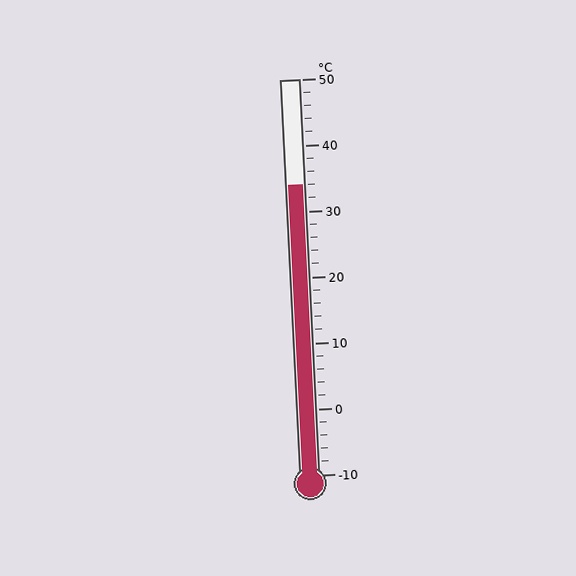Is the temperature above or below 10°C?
The temperature is above 10°C.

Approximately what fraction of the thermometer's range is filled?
The thermometer is filled to approximately 75% of its range.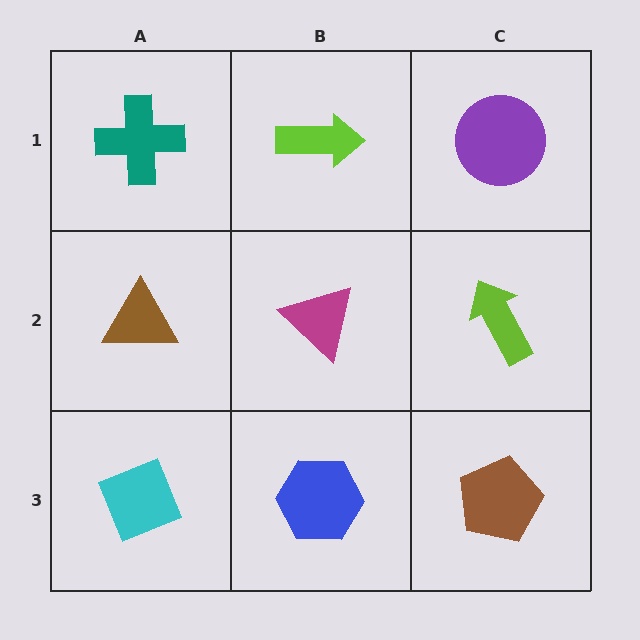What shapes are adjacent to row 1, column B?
A magenta triangle (row 2, column B), a teal cross (row 1, column A), a purple circle (row 1, column C).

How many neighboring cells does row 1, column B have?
3.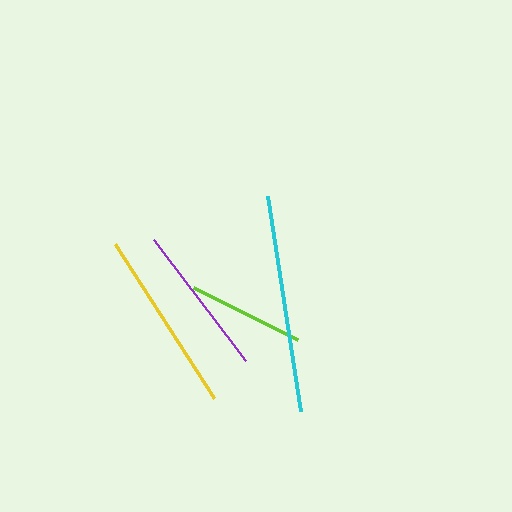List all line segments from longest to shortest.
From longest to shortest: cyan, yellow, purple, lime.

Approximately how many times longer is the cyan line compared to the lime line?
The cyan line is approximately 1.9 times the length of the lime line.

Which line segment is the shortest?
The lime line is the shortest at approximately 116 pixels.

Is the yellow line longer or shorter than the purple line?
The yellow line is longer than the purple line.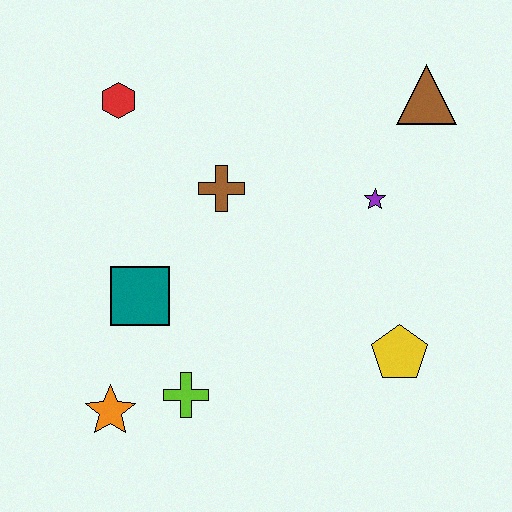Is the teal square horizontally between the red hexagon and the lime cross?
Yes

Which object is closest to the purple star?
The brown triangle is closest to the purple star.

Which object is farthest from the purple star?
The orange star is farthest from the purple star.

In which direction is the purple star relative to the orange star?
The purple star is to the right of the orange star.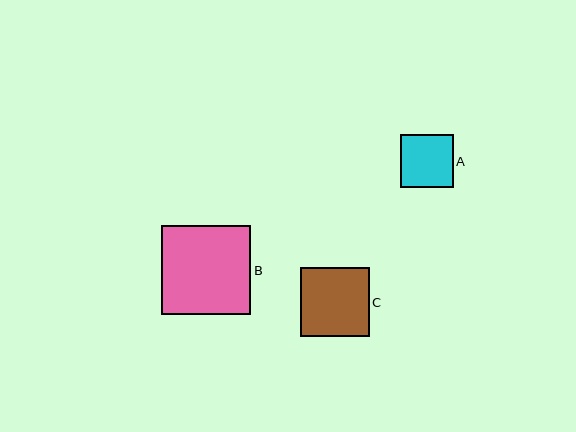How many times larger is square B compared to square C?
Square B is approximately 1.3 times the size of square C.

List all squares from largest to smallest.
From largest to smallest: B, C, A.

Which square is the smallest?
Square A is the smallest with a size of approximately 53 pixels.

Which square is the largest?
Square B is the largest with a size of approximately 89 pixels.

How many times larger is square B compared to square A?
Square B is approximately 1.7 times the size of square A.